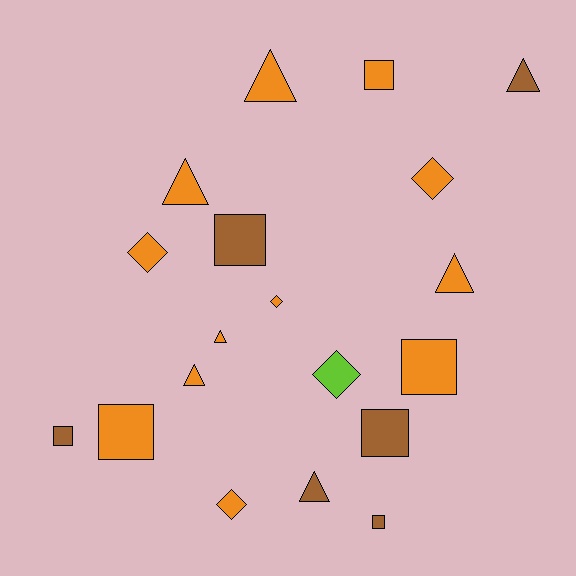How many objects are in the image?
There are 19 objects.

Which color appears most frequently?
Orange, with 12 objects.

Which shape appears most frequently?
Square, with 7 objects.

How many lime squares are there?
There are no lime squares.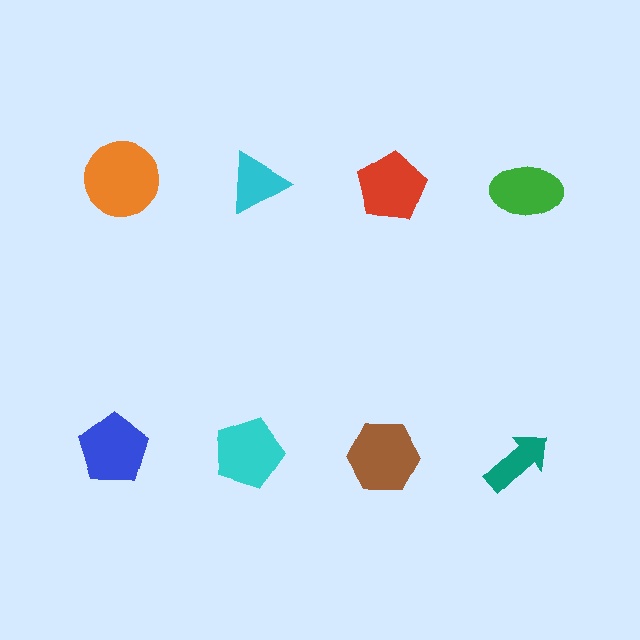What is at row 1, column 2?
A cyan triangle.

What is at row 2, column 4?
A teal arrow.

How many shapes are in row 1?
4 shapes.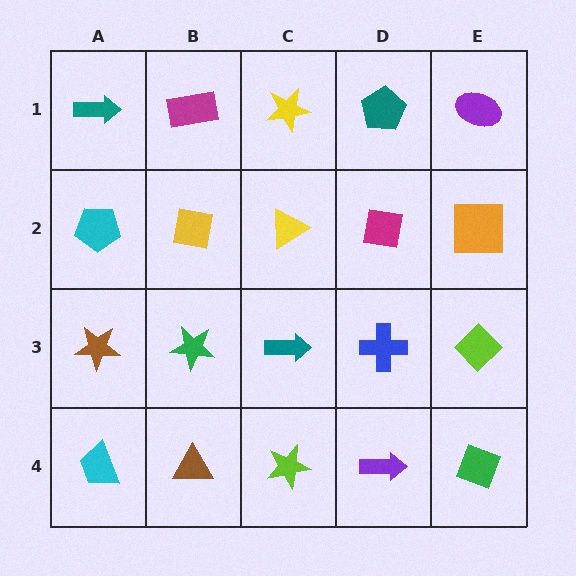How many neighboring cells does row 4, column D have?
3.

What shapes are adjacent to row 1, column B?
A yellow square (row 2, column B), a teal arrow (row 1, column A), a yellow star (row 1, column C).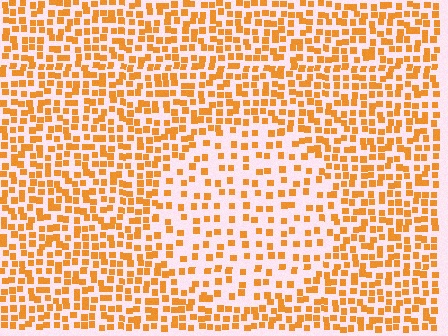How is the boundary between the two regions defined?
The boundary is defined by a change in element density (approximately 2.0x ratio). All elements are the same color, size, and shape.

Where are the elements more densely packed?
The elements are more densely packed outside the circle boundary.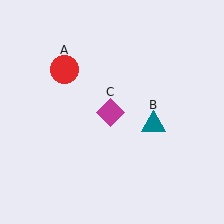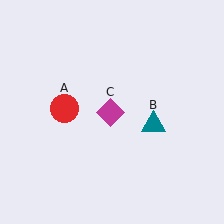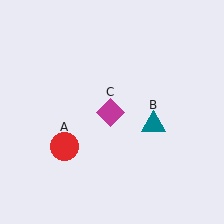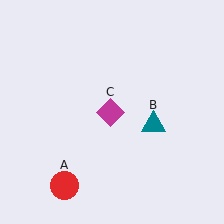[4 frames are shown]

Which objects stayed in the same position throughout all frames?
Teal triangle (object B) and magenta diamond (object C) remained stationary.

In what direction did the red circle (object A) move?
The red circle (object A) moved down.